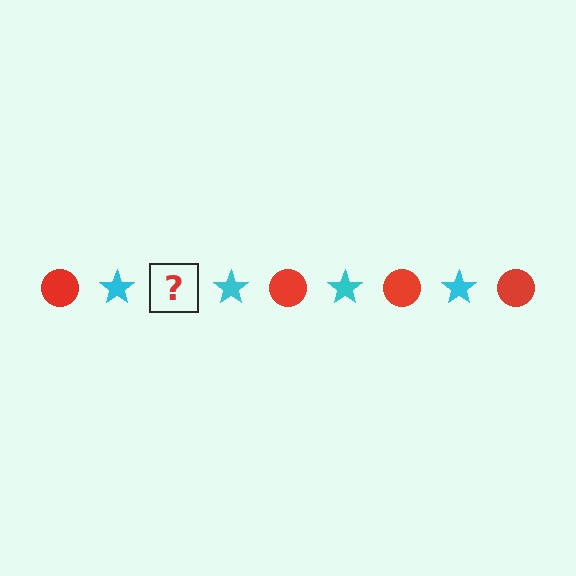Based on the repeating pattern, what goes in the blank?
The blank should be a red circle.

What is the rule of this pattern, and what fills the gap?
The rule is that the pattern alternates between red circle and cyan star. The gap should be filled with a red circle.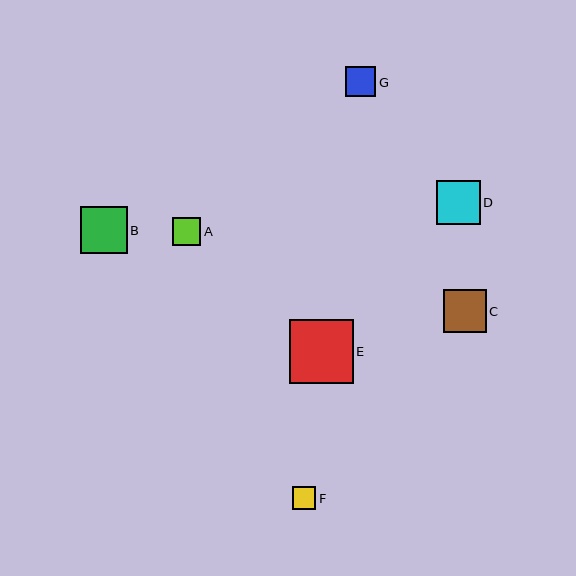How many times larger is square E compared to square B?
Square E is approximately 1.4 times the size of square B.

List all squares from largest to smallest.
From largest to smallest: E, B, D, C, G, A, F.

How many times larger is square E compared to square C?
Square E is approximately 1.5 times the size of square C.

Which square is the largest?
Square E is the largest with a size of approximately 63 pixels.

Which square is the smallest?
Square F is the smallest with a size of approximately 23 pixels.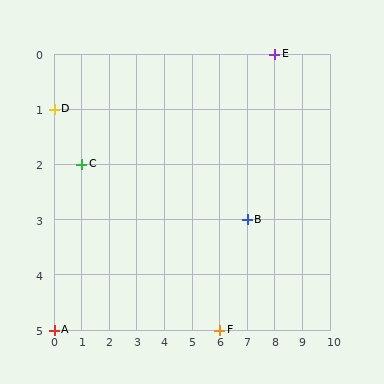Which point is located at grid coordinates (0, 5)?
Point A is at (0, 5).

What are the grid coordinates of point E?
Point E is at grid coordinates (8, 0).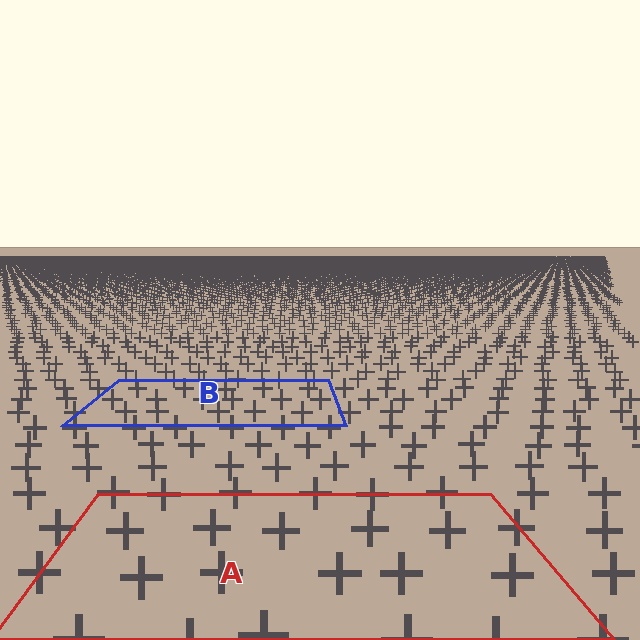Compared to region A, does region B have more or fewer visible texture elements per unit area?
Region B has more texture elements per unit area — they are packed more densely because it is farther away.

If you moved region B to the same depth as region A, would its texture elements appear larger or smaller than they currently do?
They would appear larger. At a closer depth, the same texture elements are projected at a bigger on-screen size.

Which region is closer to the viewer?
Region A is closer. The texture elements there are larger and more spread out.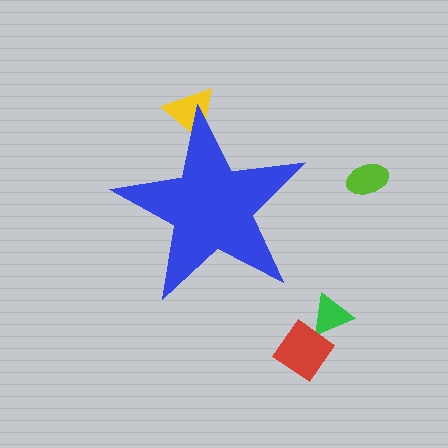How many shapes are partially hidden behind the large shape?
1 shape is partially hidden.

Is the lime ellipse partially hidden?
No, the lime ellipse is fully visible.